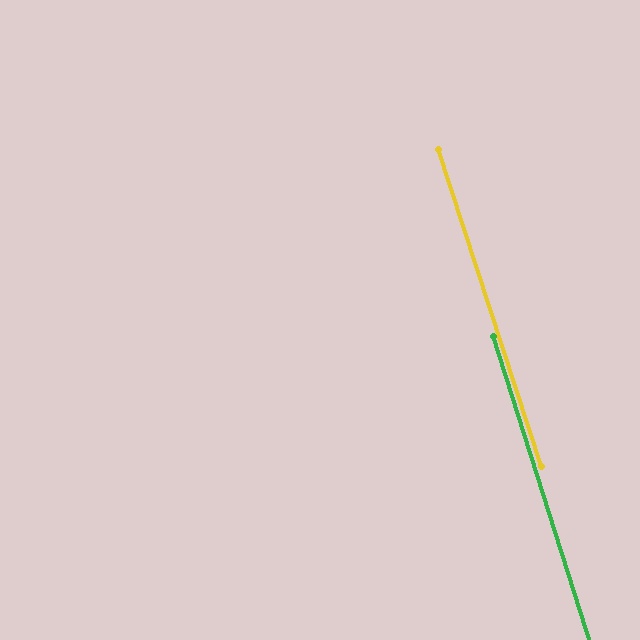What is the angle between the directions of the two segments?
Approximately 0 degrees.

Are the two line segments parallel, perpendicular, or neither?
Parallel — their directions differ by only 0.4°.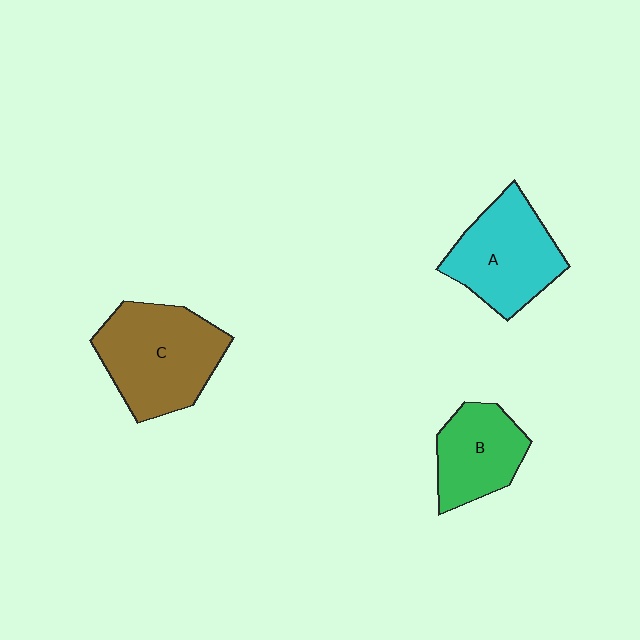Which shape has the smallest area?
Shape B (green).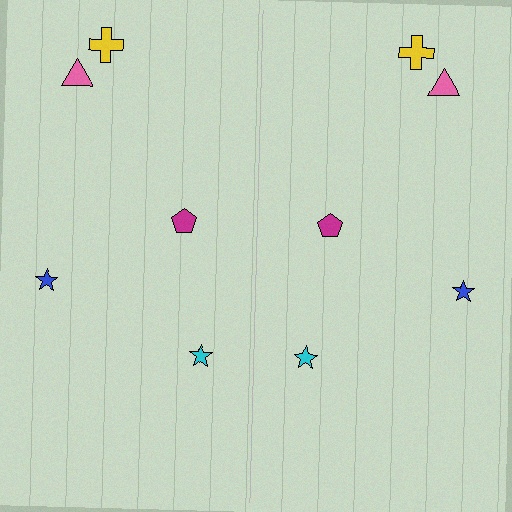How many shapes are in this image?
There are 10 shapes in this image.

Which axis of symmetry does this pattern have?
The pattern has a vertical axis of symmetry running through the center of the image.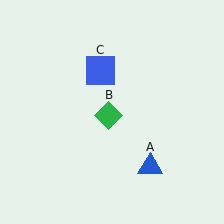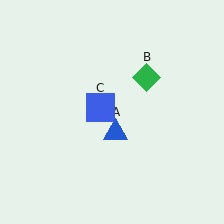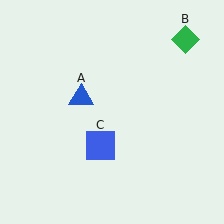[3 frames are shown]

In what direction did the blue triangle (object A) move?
The blue triangle (object A) moved up and to the left.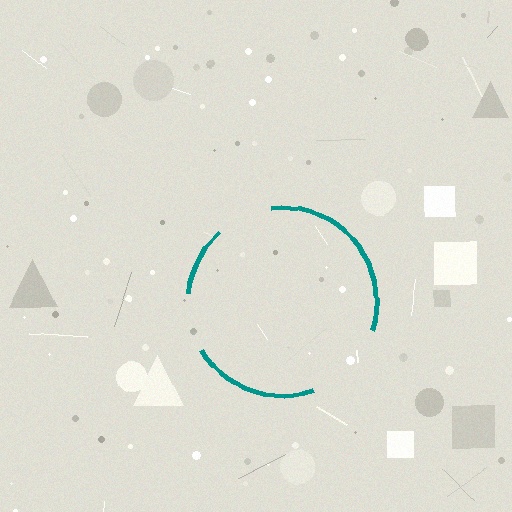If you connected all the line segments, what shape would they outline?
They would outline a circle.